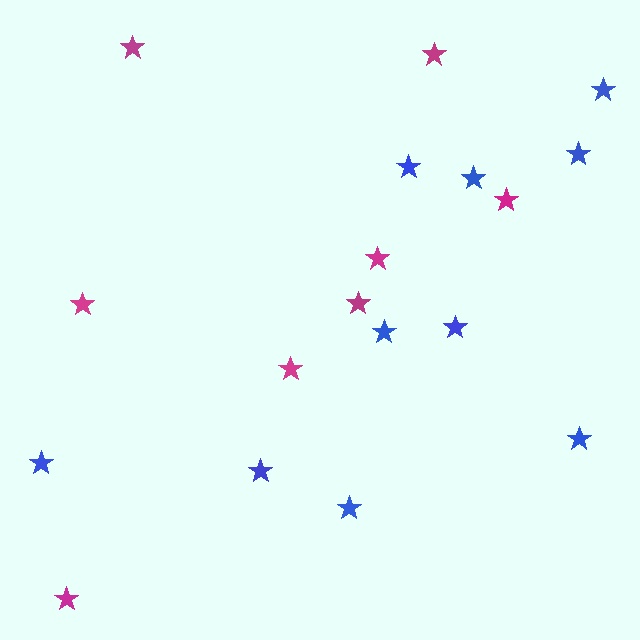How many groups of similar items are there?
There are 2 groups: one group of blue stars (10) and one group of magenta stars (8).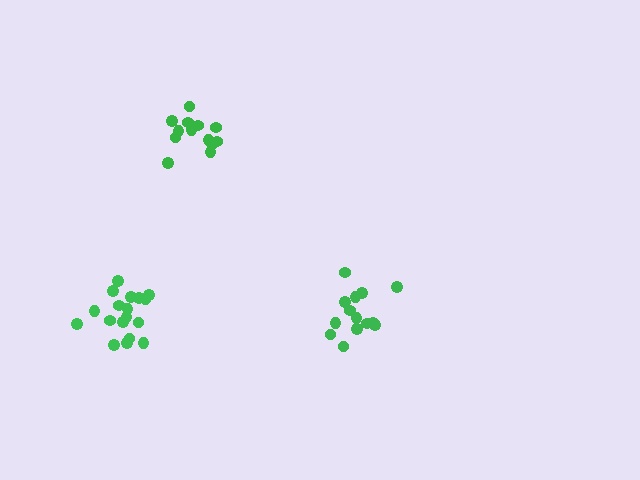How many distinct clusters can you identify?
There are 3 distinct clusters.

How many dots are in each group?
Group 1: 13 dots, Group 2: 14 dots, Group 3: 18 dots (45 total).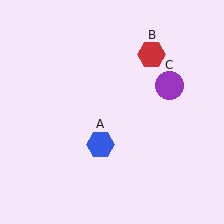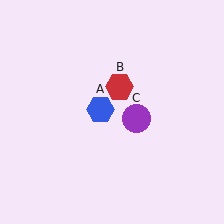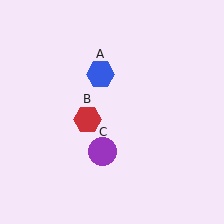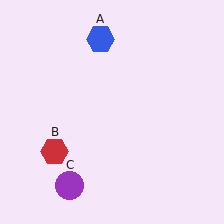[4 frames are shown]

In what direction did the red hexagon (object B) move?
The red hexagon (object B) moved down and to the left.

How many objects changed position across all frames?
3 objects changed position: blue hexagon (object A), red hexagon (object B), purple circle (object C).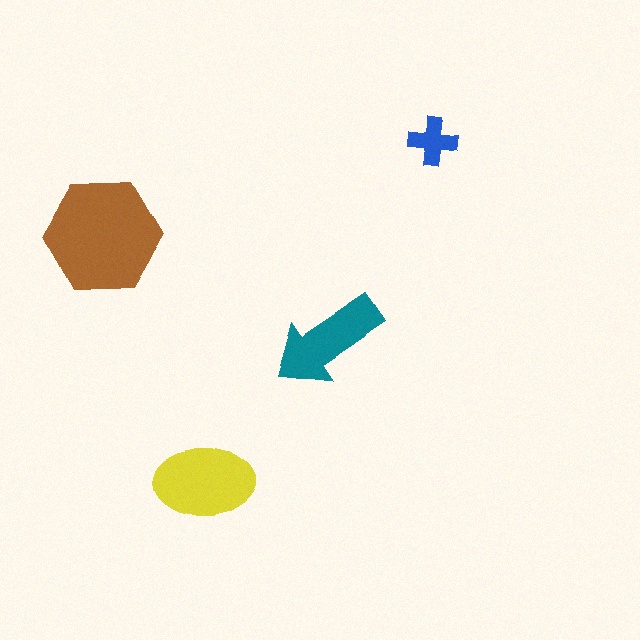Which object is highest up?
The blue cross is topmost.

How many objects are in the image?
There are 4 objects in the image.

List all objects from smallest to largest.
The blue cross, the teal arrow, the yellow ellipse, the brown hexagon.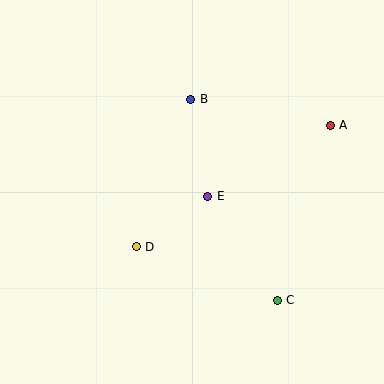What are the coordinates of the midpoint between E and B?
The midpoint between E and B is at (199, 148).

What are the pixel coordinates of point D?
Point D is at (136, 247).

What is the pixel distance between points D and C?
The distance between D and C is 151 pixels.